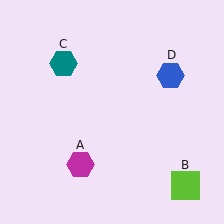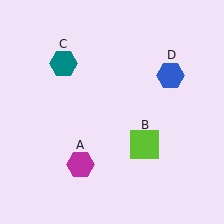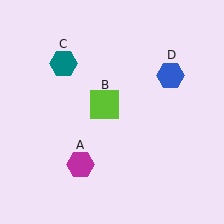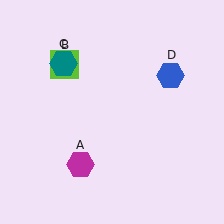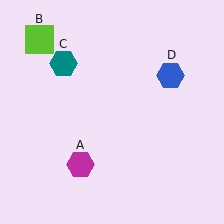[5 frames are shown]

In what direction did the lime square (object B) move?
The lime square (object B) moved up and to the left.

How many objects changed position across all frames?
1 object changed position: lime square (object B).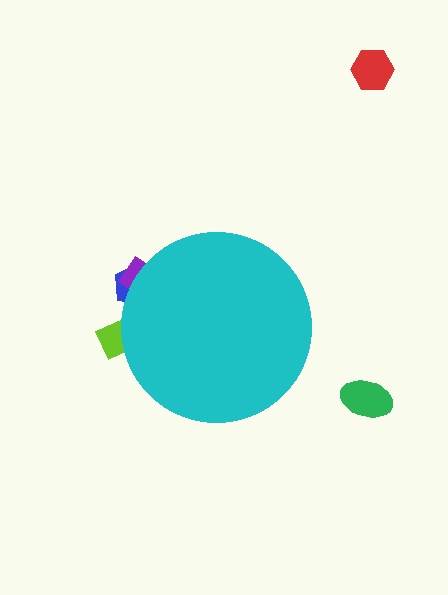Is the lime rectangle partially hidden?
Yes, the lime rectangle is partially hidden behind the cyan circle.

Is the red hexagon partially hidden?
No, the red hexagon is fully visible.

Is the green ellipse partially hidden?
No, the green ellipse is fully visible.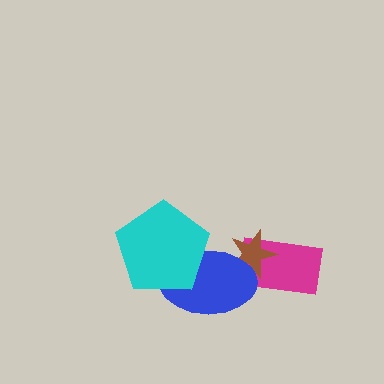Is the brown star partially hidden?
Yes, it is partially covered by another shape.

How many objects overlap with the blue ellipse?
3 objects overlap with the blue ellipse.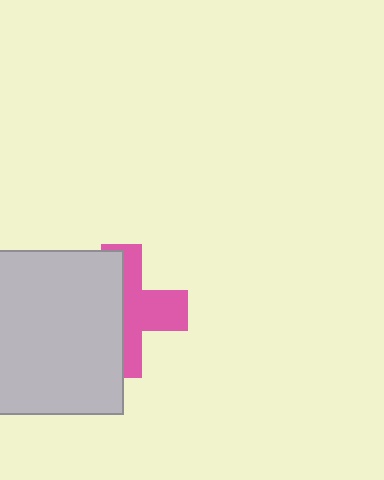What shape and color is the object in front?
The object in front is a light gray square.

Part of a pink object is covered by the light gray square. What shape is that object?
It is a cross.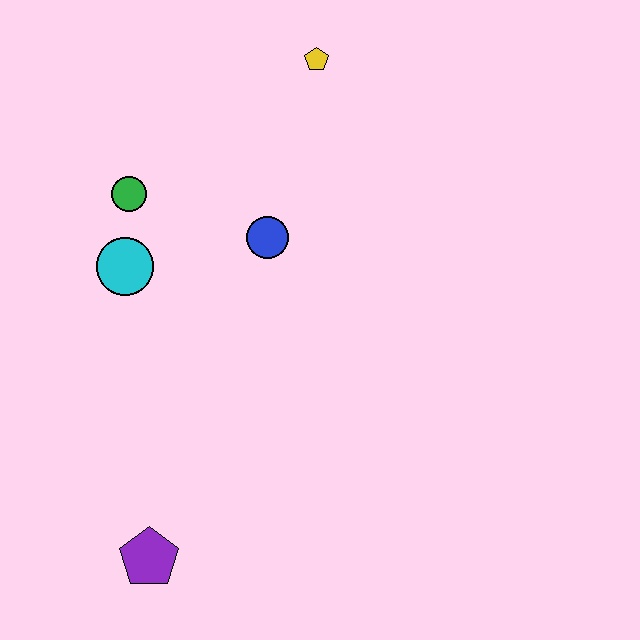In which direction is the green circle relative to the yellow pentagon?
The green circle is to the left of the yellow pentagon.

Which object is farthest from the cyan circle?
The purple pentagon is farthest from the cyan circle.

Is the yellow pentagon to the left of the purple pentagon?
No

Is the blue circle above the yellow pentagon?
No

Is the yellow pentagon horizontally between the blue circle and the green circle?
No